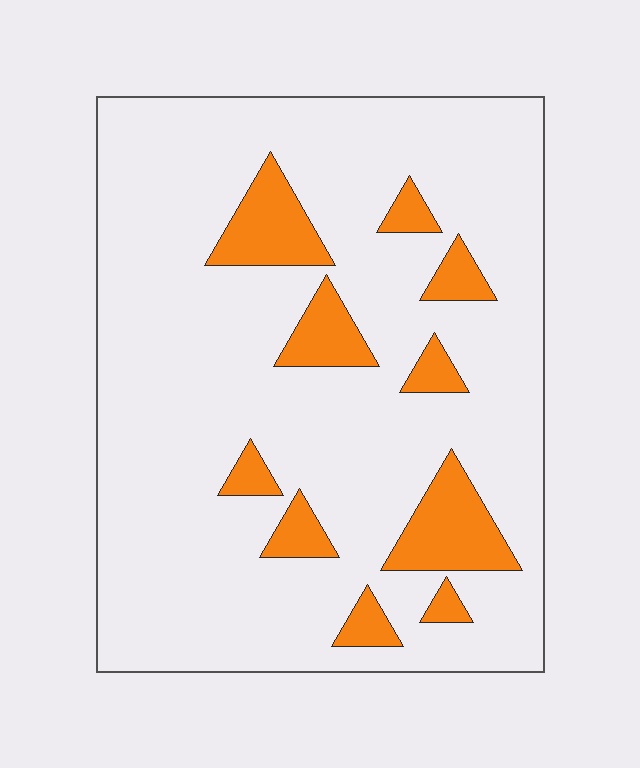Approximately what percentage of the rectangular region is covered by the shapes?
Approximately 15%.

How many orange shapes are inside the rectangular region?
10.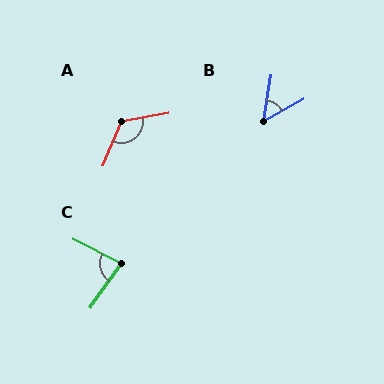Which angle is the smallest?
B, at approximately 52 degrees.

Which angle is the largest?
A, at approximately 122 degrees.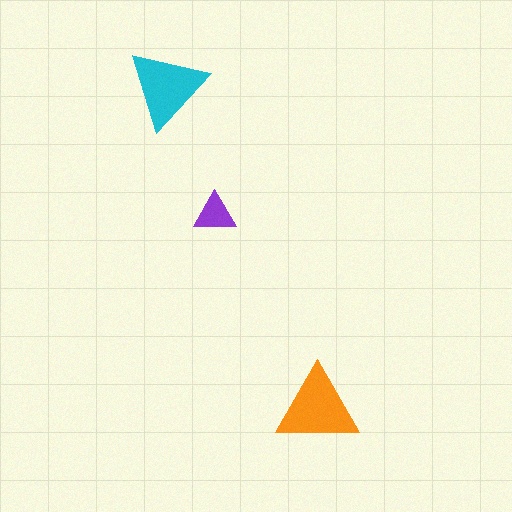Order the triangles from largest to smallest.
the orange one, the cyan one, the purple one.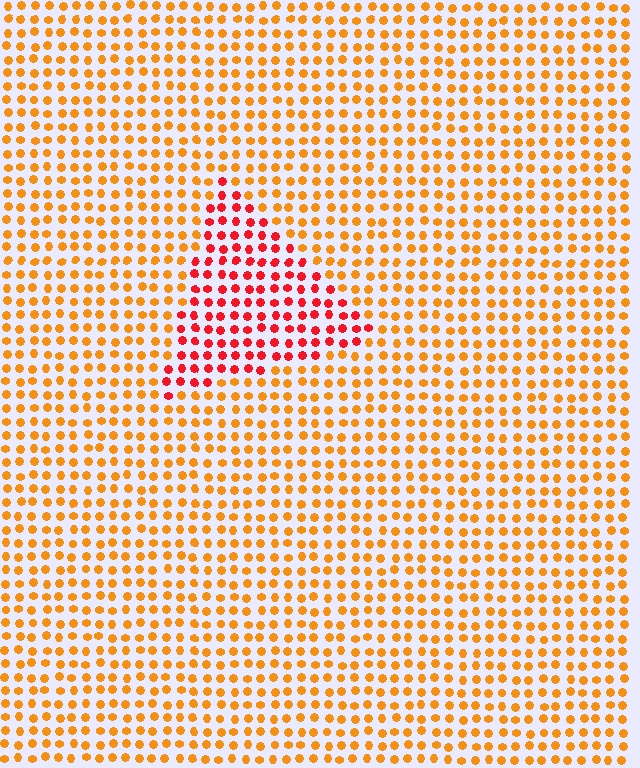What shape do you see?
I see a triangle.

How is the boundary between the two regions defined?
The boundary is defined purely by a slight shift in hue (about 38 degrees). Spacing, size, and orientation are identical on both sides.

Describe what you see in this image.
The image is filled with small orange elements in a uniform arrangement. A triangle-shaped region is visible where the elements are tinted to a slightly different hue, forming a subtle color boundary.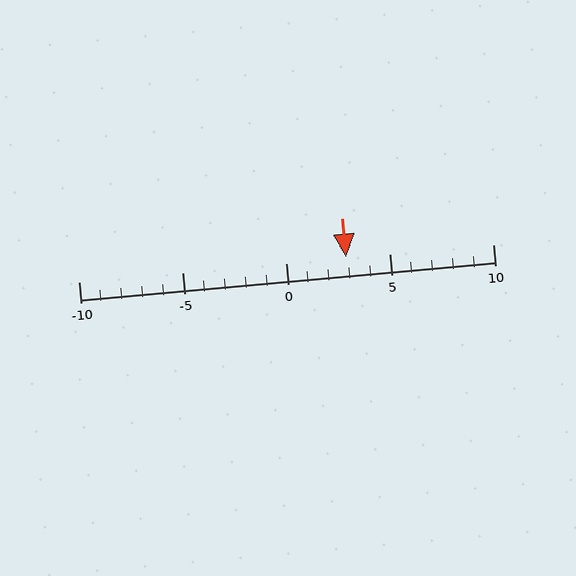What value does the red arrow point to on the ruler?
The red arrow points to approximately 3.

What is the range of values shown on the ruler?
The ruler shows values from -10 to 10.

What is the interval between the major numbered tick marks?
The major tick marks are spaced 5 units apart.